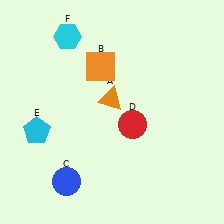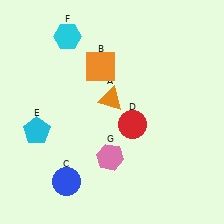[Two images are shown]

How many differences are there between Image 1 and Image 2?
There is 1 difference between the two images.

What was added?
A pink hexagon (G) was added in Image 2.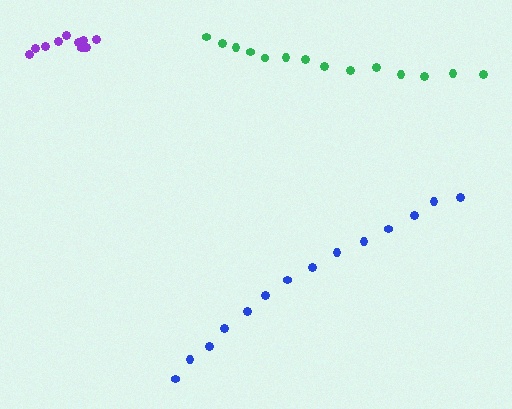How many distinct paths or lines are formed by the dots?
There are 3 distinct paths.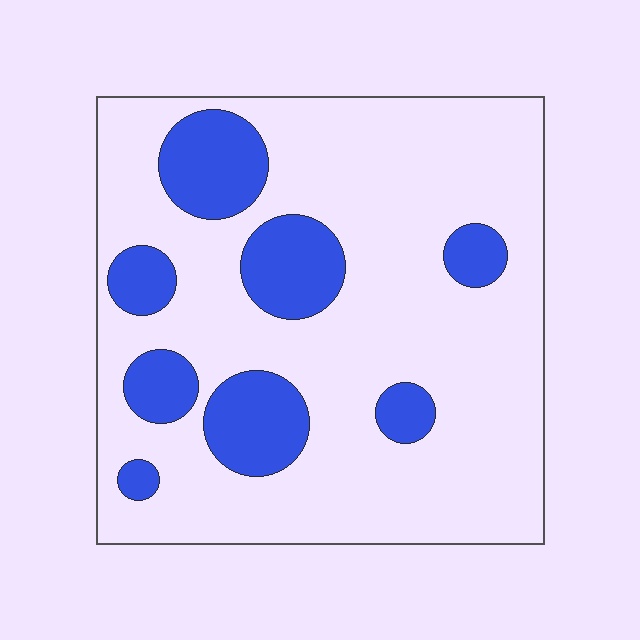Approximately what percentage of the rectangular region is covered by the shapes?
Approximately 20%.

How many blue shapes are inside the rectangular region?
8.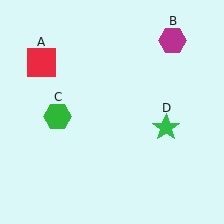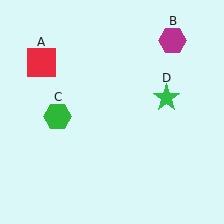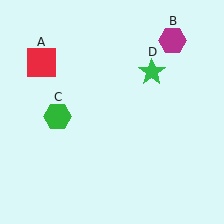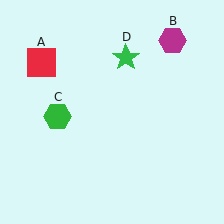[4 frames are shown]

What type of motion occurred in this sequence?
The green star (object D) rotated counterclockwise around the center of the scene.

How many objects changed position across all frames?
1 object changed position: green star (object D).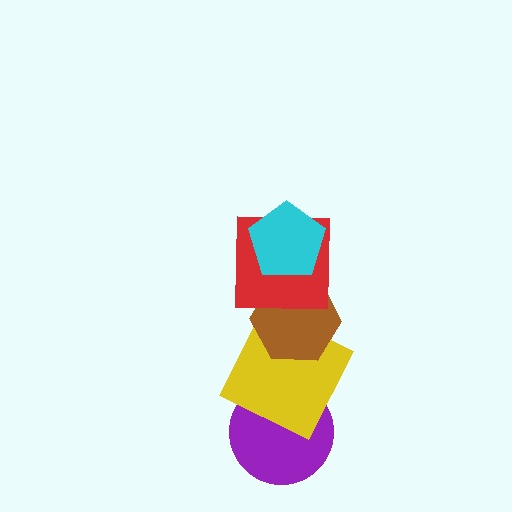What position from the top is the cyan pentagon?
The cyan pentagon is 1st from the top.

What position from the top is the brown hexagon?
The brown hexagon is 3rd from the top.